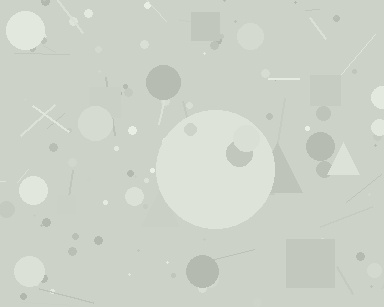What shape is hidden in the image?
A circle is hidden in the image.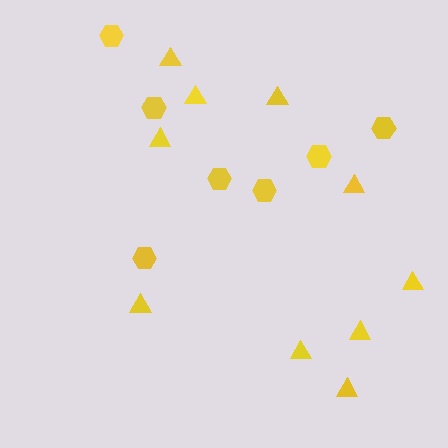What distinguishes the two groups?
There are 2 groups: one group of triangles (10) and one group of hexagons (7).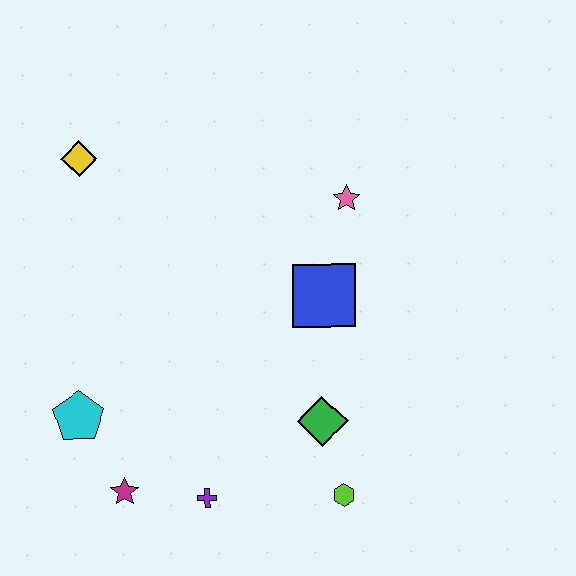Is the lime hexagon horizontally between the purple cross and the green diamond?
No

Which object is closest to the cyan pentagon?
The magenta star is closest to the cyan pentagon.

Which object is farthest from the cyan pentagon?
The pink star is farthest from the cyan pentagon.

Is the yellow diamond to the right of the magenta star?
No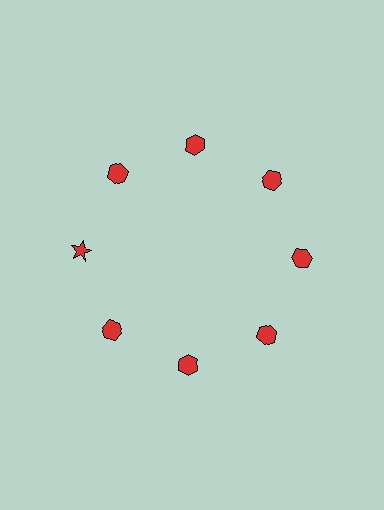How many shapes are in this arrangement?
There are 8 shapes arranged in a ring pattern.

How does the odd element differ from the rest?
It has a different shape: star instead of hexagon.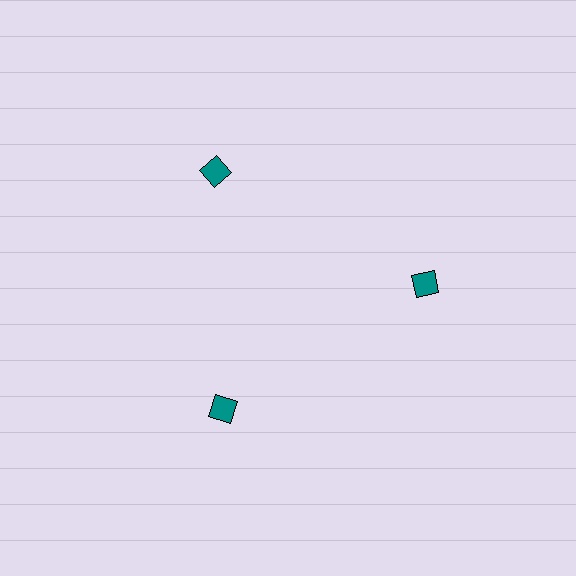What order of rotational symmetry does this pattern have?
This pattern has 3-fold rotational symmetry.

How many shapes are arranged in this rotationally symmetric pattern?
There are 3 shapes, arranged in 3 groups of 1.